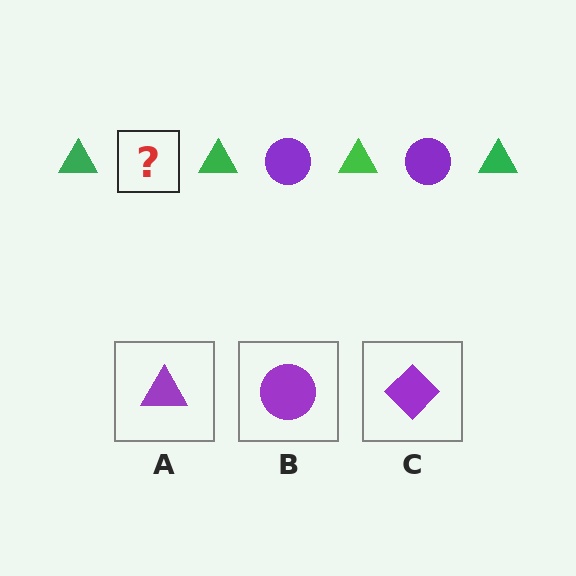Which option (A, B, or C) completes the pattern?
B.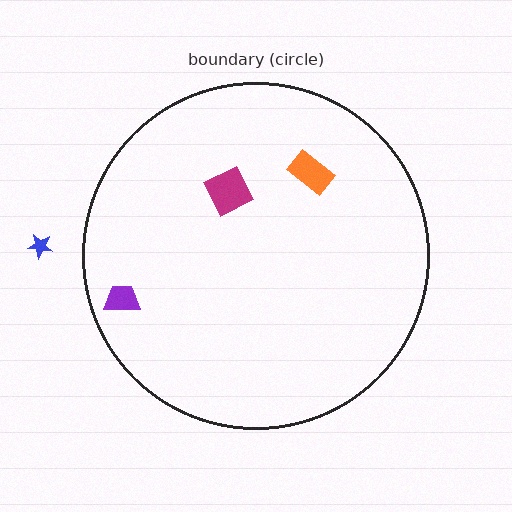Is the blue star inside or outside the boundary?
Outside.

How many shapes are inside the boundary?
3 inside, 1 outside.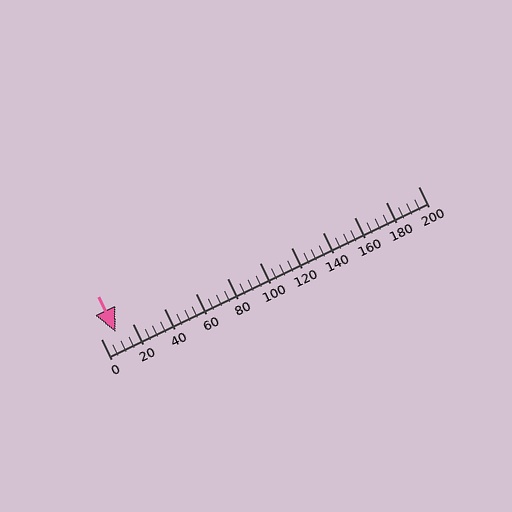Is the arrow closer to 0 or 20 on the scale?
The arrow is closer to 0.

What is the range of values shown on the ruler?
The ruler shows values from 0 to 200.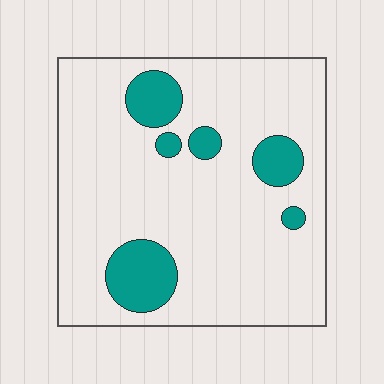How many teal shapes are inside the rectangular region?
6.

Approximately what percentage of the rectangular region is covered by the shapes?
Approximately 15%.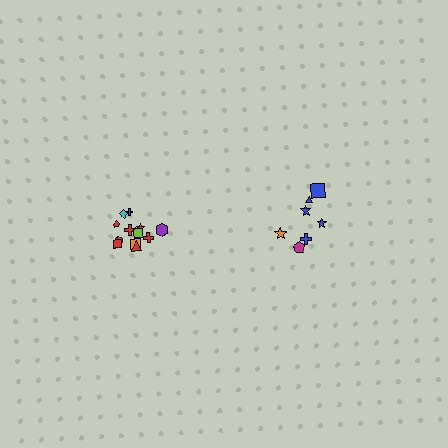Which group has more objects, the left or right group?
The left group.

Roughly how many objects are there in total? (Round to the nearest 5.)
Roughly 20 objects in total.